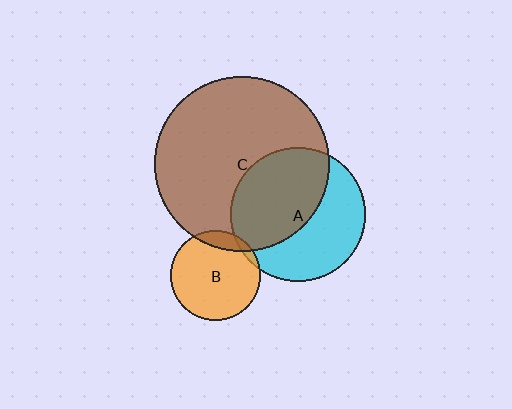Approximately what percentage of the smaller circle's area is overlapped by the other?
Approximately 55%.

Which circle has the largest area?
Circle C (brown).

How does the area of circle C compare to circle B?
Approximately 3.8 times.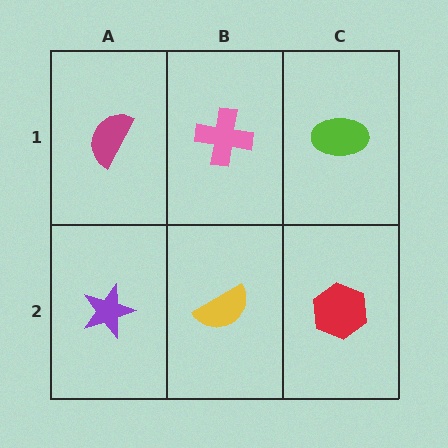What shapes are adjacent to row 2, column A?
A magenta semicircle (row 1, column A), a yellow semicircle (row 2, column B).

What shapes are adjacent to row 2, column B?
A pink cross (row 1, column B), a purple star (row 2, column A), a red hexagon (row 2, column C).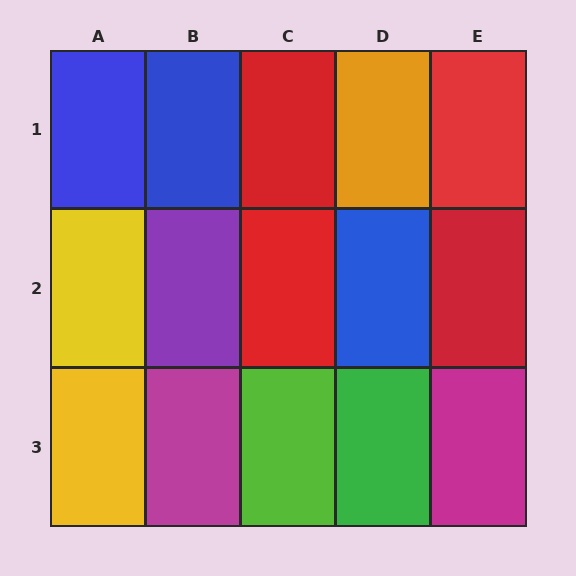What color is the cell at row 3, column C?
Lime.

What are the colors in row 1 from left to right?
Blue, blue, red, orange, red.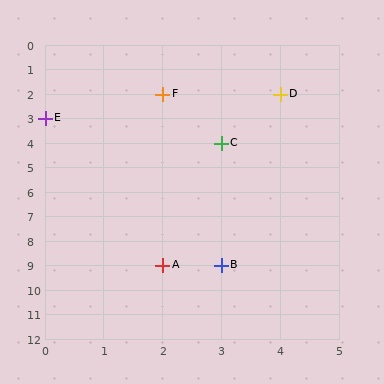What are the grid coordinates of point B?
Point B is at grid coordinates (3, 9).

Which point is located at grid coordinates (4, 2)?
Point D is at (4, 2).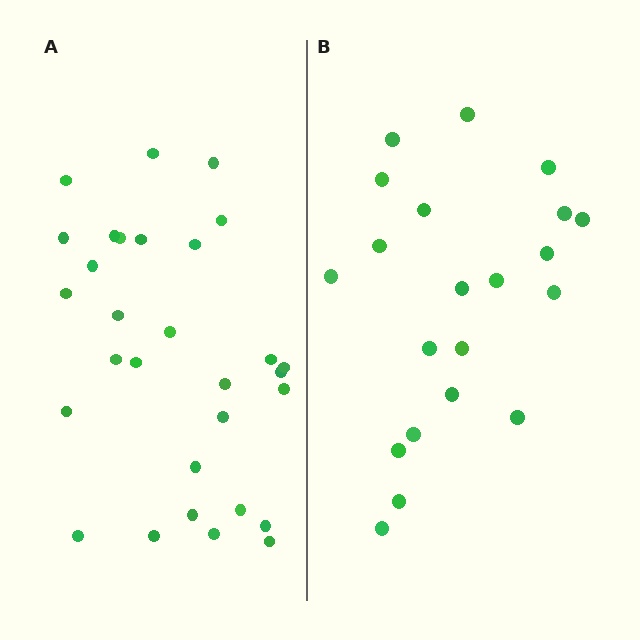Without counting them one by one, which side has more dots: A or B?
Region A (the left region) has more dots.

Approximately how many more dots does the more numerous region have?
Region A has roughly 8 or so more dots than region B.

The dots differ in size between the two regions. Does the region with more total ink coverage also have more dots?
No. Region B has more total ink coverage because its dots are larger, but region A actually contains more individual dots. Total area can be misleading — the number of items is what matters here.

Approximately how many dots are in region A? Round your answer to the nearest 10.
About 30 dots.